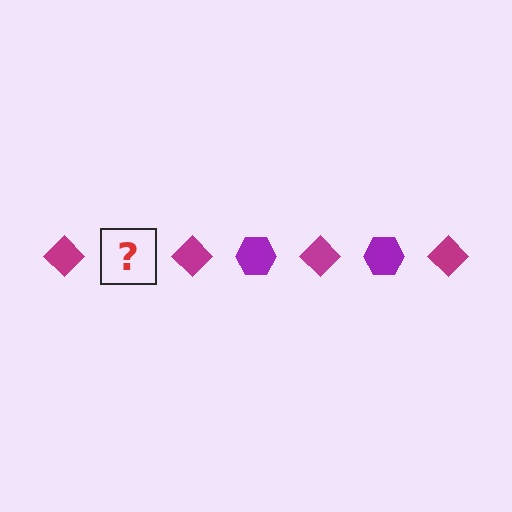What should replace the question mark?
The question mark should be replaced with a purple hexagon.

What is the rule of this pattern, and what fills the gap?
The rule is that the pattern alternates between magenta diamond and purple hexagon. The gap should be filled with a purple hexagon.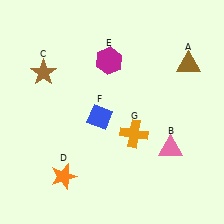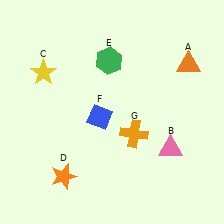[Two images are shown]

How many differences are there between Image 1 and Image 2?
There are 3 differences between the two images.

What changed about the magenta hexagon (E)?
In Image 1, E is magenta. In Image 2, it changed to green.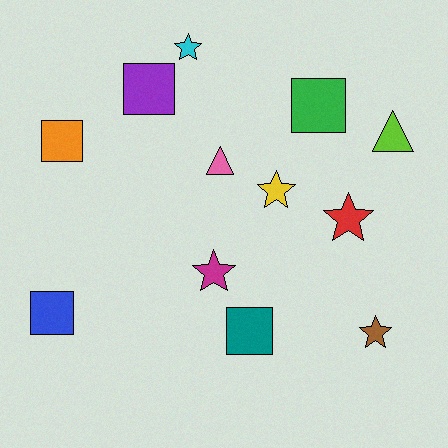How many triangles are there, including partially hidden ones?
There are 2 triangles.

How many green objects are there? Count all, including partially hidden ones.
There is 1 green object.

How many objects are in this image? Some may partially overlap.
There are 12 objects.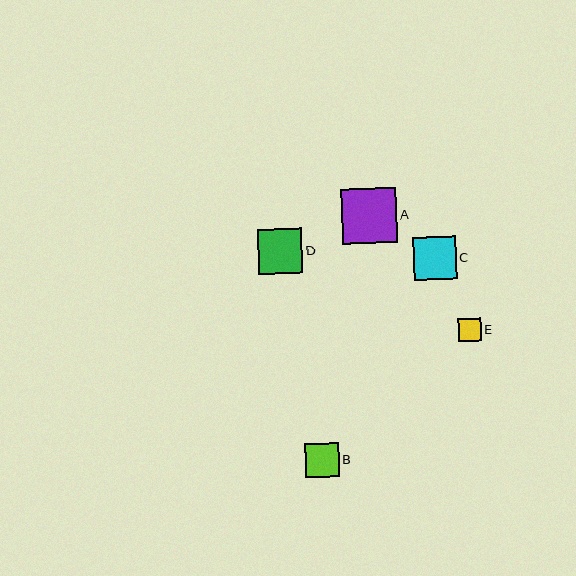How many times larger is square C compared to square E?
Square C is approximately 1.9 times the size of square E.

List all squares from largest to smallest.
From largest to smallest: A, D, C, B, E.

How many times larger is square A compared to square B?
Square A is approximately 1.6 times the size of square B.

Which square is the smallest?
Square E is the smallest with a size of approximately 23 pixels.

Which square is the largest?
Square A is the largest with a size of approximately 55 pixels.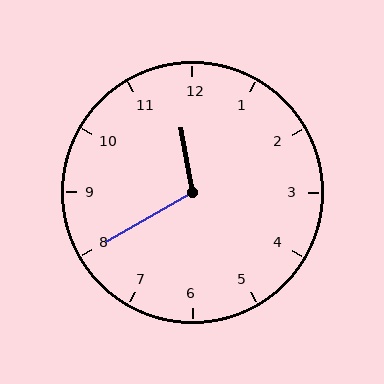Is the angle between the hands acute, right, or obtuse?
It is obtuse.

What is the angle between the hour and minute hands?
Approximately 110 degrees.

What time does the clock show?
11:40.